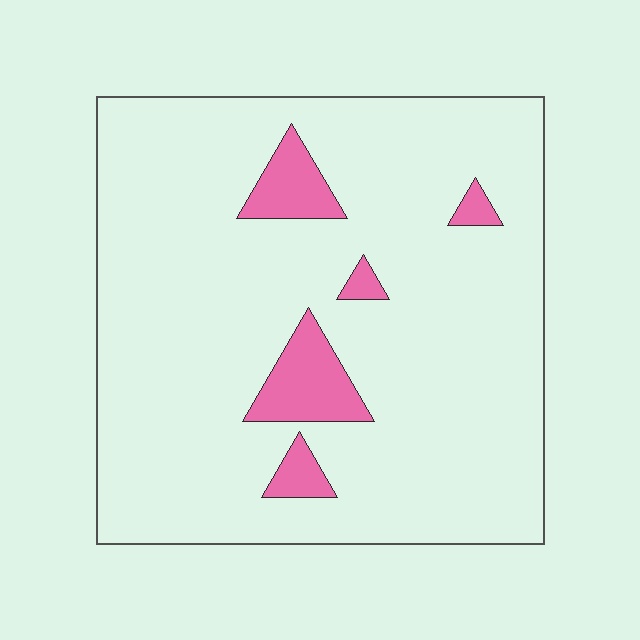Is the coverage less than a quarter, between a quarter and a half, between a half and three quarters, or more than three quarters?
Less than a quarter.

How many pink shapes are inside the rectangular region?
5.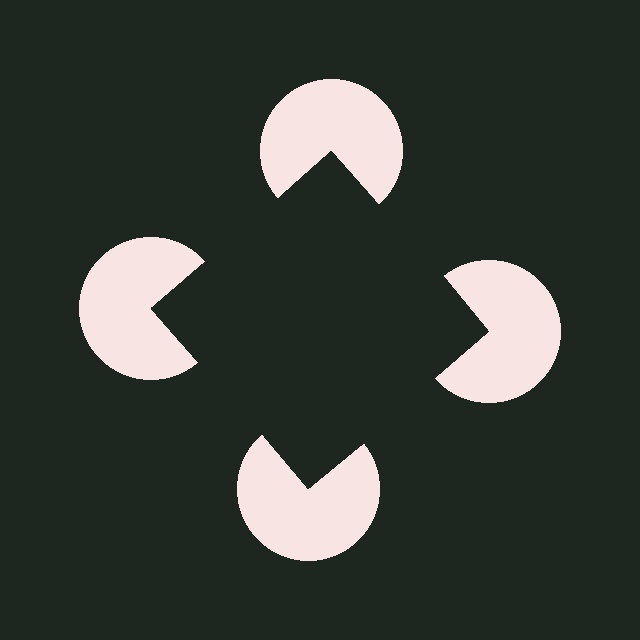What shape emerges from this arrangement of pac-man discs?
An illusory square — its edges are inferred from the aligned wedge cuts in the pac-man discs, not physically drawn.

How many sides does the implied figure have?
4 sides.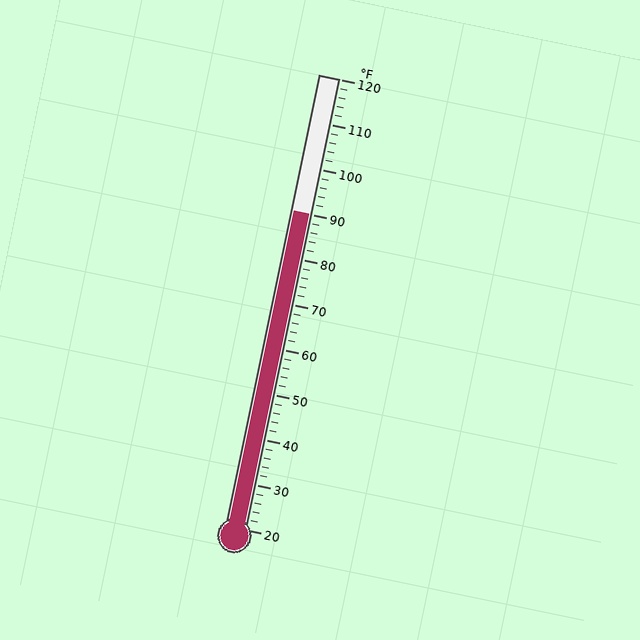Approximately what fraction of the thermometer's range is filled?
The thermometer is filled to approximately 70% of its range.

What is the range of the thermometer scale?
The thermometer scale ranges from 20°F to 120°F.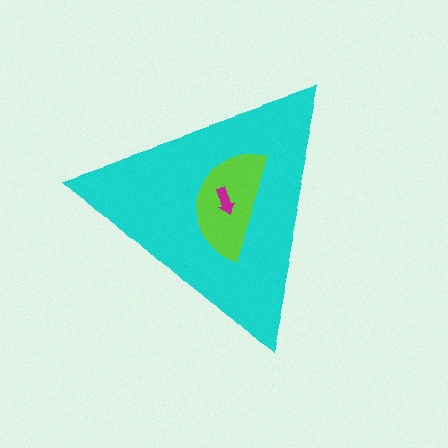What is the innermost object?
The magenta arrow.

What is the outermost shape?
The cyan triangle.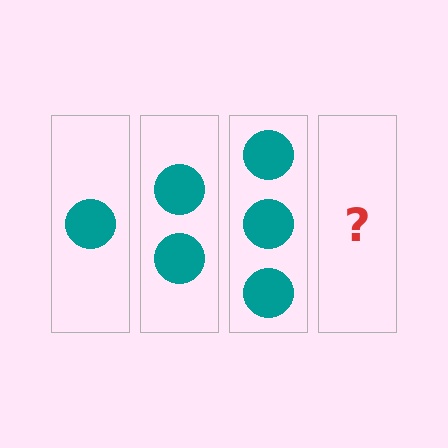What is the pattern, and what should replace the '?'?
The pattern is that each step adds one more circle. The '?' should be 4 circles.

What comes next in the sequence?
The next element should be 4 circles.